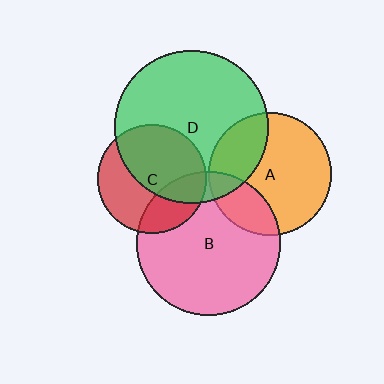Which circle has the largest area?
Circle D (green).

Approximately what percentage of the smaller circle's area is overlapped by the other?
Approximately 25%.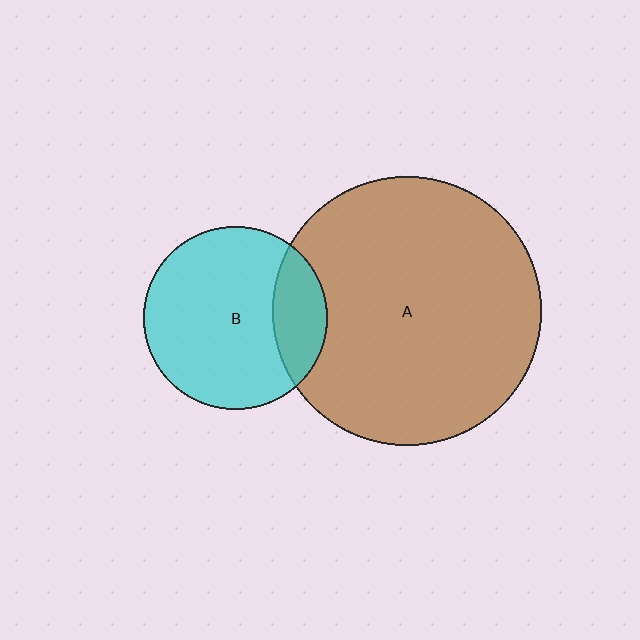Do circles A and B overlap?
Yes.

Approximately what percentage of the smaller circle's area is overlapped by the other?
Approximately 20%.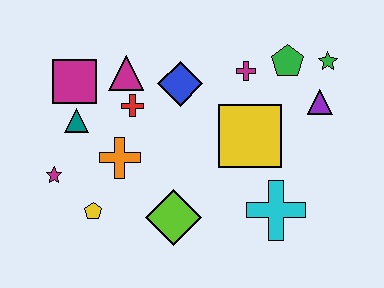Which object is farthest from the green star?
The magenta star is farthest from the green star.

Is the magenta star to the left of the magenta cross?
Yes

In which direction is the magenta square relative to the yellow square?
The magenta square is to the left of the yellow square.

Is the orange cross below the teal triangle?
Yes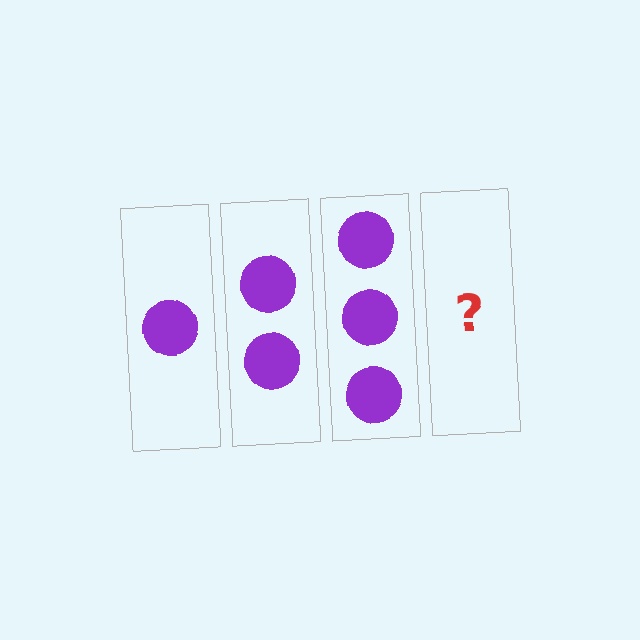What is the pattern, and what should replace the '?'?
The pattern is that each step adds one more circle. The '?' should be 4 circles.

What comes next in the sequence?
The next element should be 4 circles.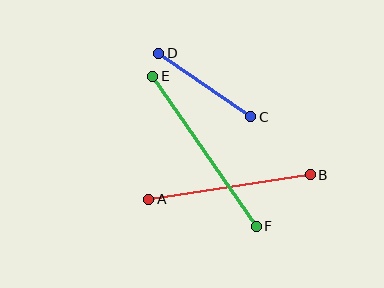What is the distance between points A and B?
The distance is approximately 164 pixels.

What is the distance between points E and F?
The distance is approximately 182 pixels.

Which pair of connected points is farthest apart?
Points E and F are farthest apart.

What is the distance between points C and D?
The distance is approximately 112 pixels.